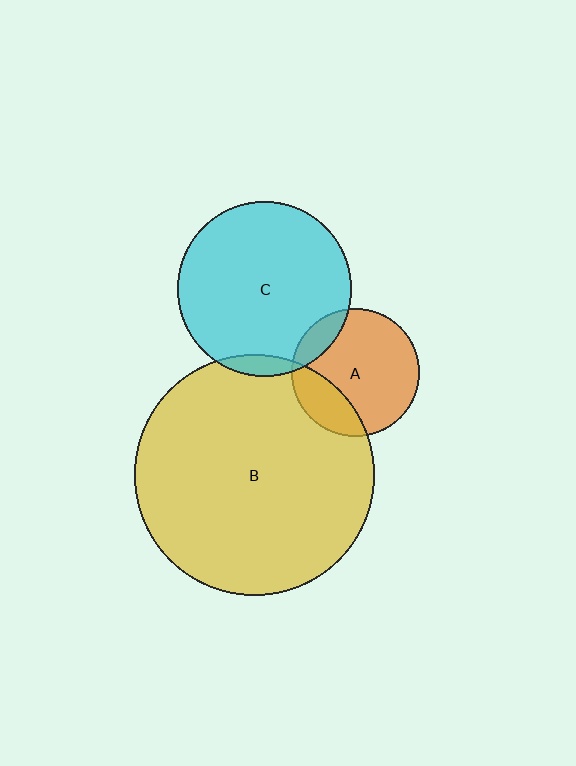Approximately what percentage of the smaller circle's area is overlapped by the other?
Approximately 25%.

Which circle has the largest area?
Circle B (yellow).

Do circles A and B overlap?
Yes.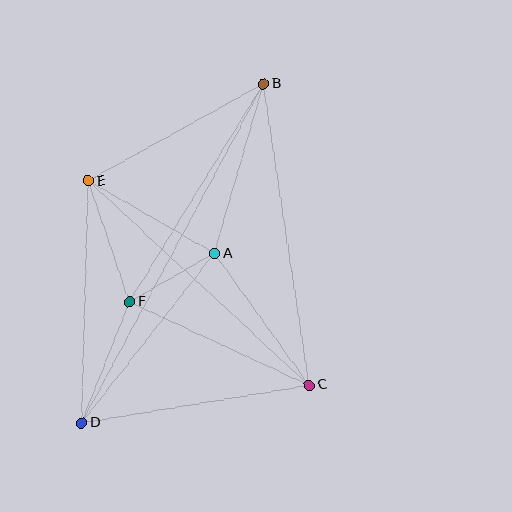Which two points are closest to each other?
Points A and F are closest to each other.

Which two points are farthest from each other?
Points B and D are farthest from each other.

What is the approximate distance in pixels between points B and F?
The distance between B and F is approximately 255 pixels.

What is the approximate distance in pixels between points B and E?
The distance between B and E is approximately 200 pixels.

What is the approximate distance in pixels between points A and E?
The distance between A and E is approximately 146 pixels.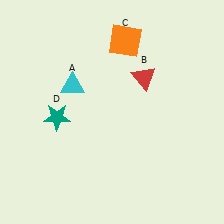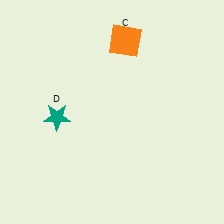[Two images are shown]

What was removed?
The red triangle (B), the cyan triangle (A) were removed in Image 2.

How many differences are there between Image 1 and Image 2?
There are 2 differences between the two images.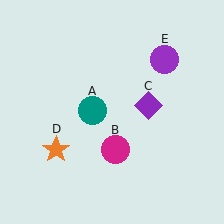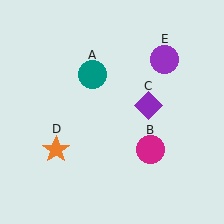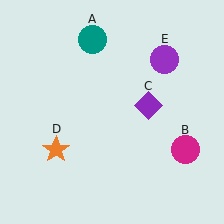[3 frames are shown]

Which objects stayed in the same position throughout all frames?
Purple diamond (object C) and orange star (object D) and purple circle (object E) remained stationary.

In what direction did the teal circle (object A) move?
The teal circle (object A) moved up.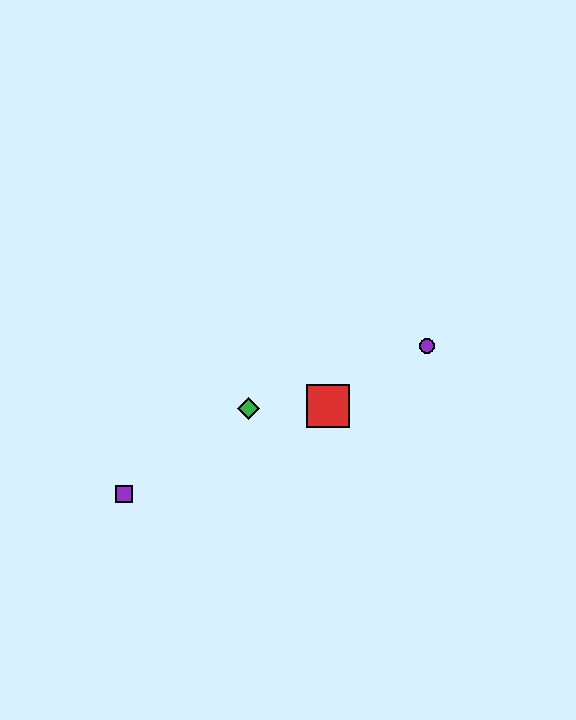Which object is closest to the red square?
The green diamond is closest to the red square.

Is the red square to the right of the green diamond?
Yes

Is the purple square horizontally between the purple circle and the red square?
No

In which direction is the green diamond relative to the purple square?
The green diamond is to the right of the purple square.